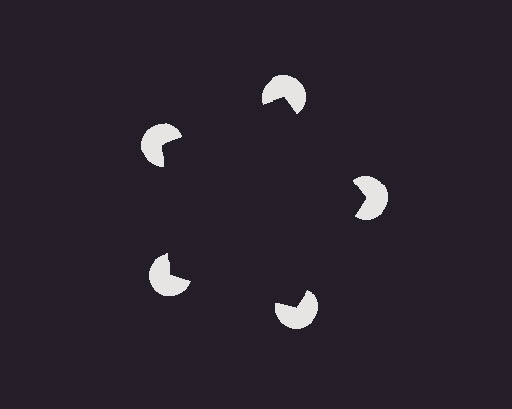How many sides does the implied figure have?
5 sides.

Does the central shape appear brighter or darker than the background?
It typically appears slightly darker than the background, even though no actual brightness change is drawn.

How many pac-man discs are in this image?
There are 5 — one at each vertex of the illusory pentagon.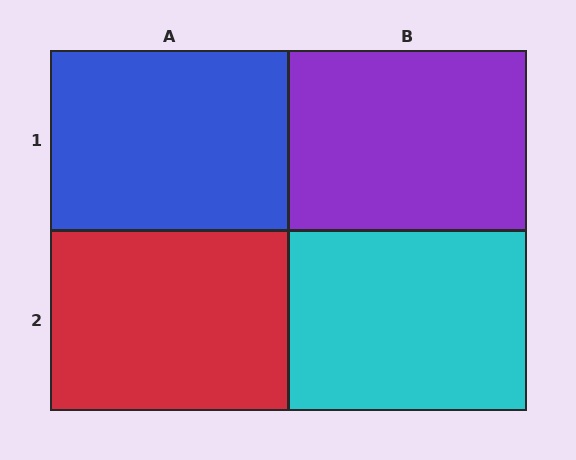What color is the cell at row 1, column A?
Blue.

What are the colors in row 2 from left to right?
Red, cyan.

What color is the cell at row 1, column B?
Purple.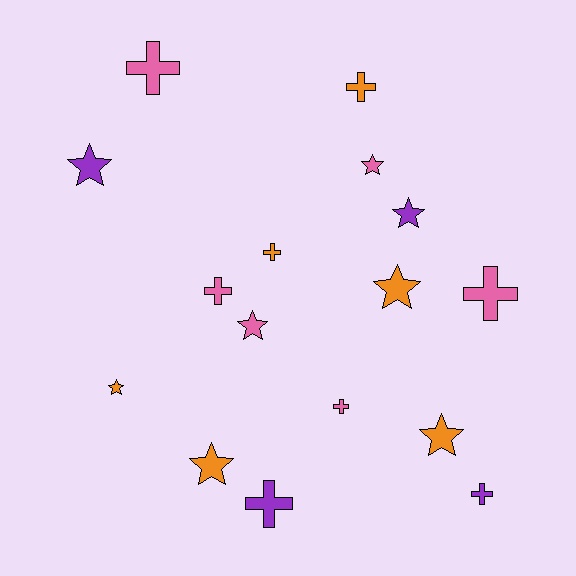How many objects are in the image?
There are 16 objects.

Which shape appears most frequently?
Star, with 8 objects.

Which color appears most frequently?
Pink, with 6 objects.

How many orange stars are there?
There are 4 orange stars.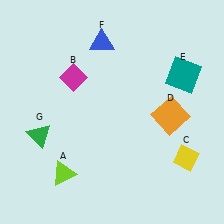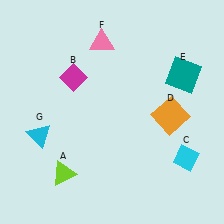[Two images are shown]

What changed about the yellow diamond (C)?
In Image 1, C is yellow. In Image 2, it changed to cyan.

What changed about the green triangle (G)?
In Image 1, G is green. In Image 2, it changed to cyan.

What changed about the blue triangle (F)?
In Image 1, F is blue. In Image 2, it changed to pink.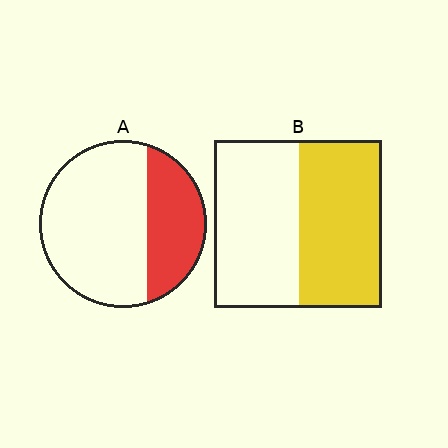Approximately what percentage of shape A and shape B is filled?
A is approximately 30% and B is approximately 50%.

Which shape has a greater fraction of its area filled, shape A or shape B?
Shape B.